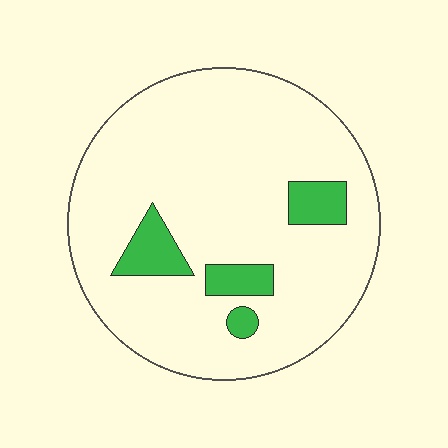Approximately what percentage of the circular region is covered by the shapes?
Approximately 10%.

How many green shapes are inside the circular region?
4.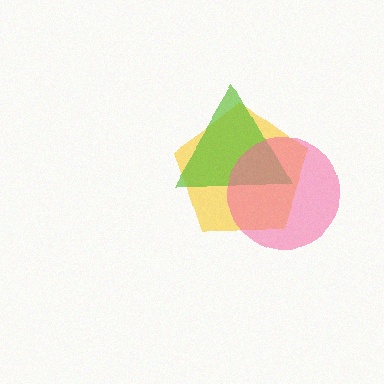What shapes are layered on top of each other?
The layered shapes are: a yellow pentagon, a lime triangle, a pink circle.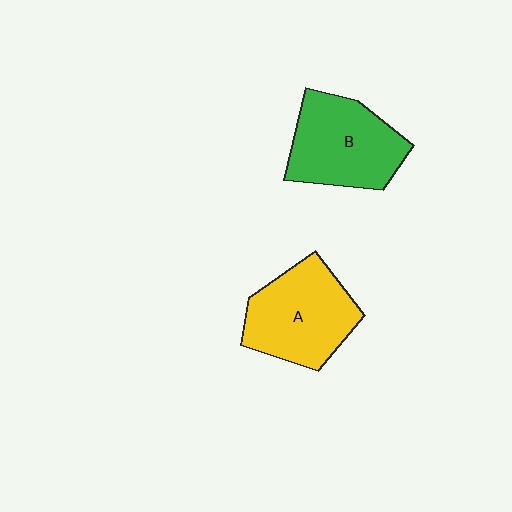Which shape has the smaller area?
Shape B (green).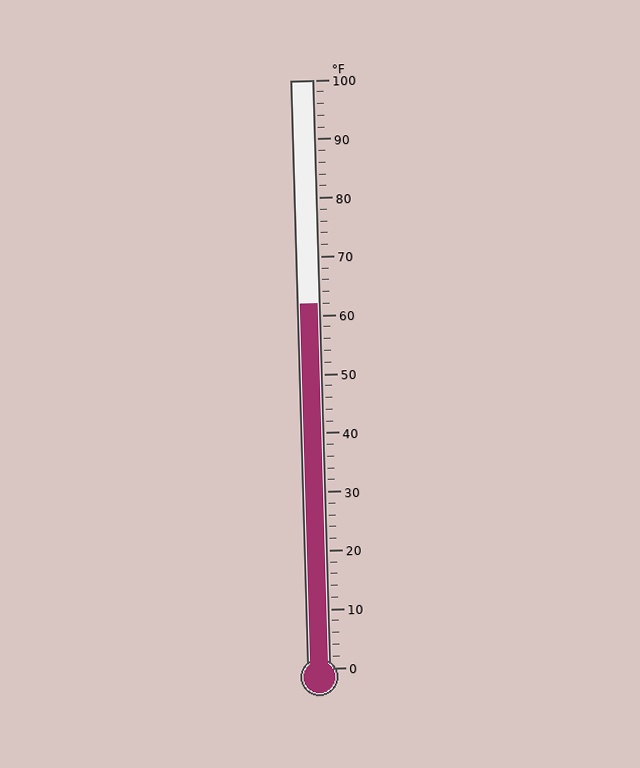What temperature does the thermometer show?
The thermometer shows approximately 62°F.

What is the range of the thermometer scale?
The thermometer scale ranges from 0°F to 100°F.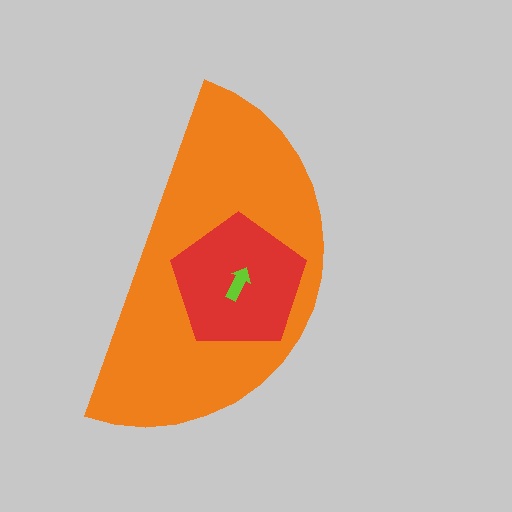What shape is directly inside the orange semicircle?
The red pentagon.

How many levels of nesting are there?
3.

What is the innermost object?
The lime arrow.